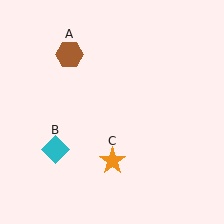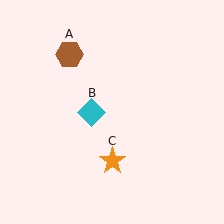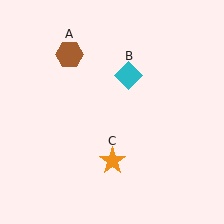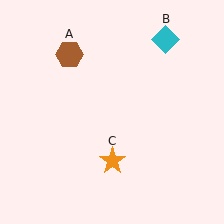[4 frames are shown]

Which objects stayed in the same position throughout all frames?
Brown hexagon (object A) and orange star (object C) remained stationary.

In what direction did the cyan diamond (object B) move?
The cyan diamond (object B) moved up and to the right.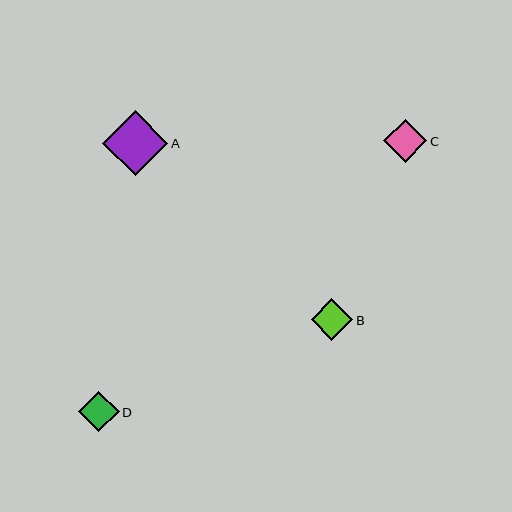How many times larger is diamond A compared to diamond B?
Diamond A is approximately 1.6 times the size of diamond B.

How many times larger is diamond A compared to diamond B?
Diamond A is approximately 1.6 times the size of diamond B.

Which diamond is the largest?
Diamond A is the largest with a size of approximately 65 pixels.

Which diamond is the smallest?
Diamond D is the smallest with a size of approximately 40 pixels.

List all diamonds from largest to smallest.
From largest to smallest: A, C, B, D.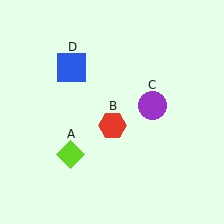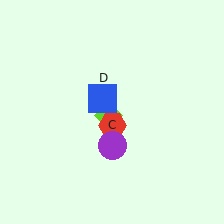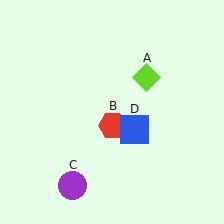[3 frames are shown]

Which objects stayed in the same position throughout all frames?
Red hexagon (object B) remained stationary.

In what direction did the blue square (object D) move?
The blue square (object D) moved down and to the right.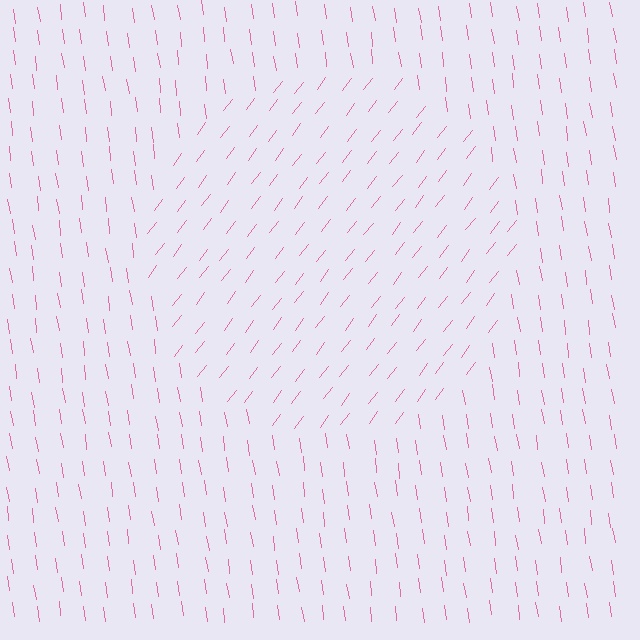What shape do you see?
I see a circle.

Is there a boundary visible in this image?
Yes, there is a texture boundary formed by a change in line orientation.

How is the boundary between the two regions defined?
The boundary is defined purely by a change in line orientation (approximately 45 degrees difference). All lines are the same color and thickness.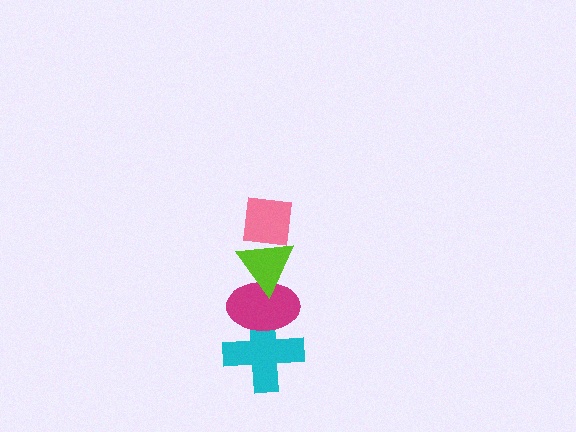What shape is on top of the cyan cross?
The magenta ellipse is on top of the cyan cross.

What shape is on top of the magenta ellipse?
The lime triangle is on top of the magenta ellipse.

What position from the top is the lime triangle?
The lime triangle is 2nd from the top.